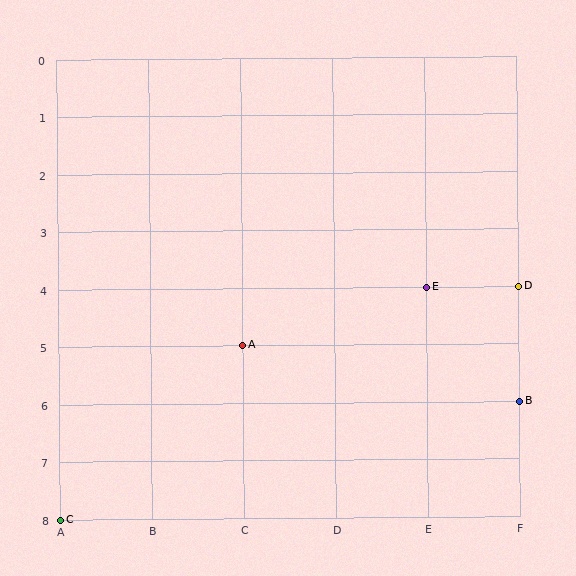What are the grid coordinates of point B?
Point B is at grid coordinates (F, 6).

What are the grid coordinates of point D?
Point D is at grid coordinates (F, 4).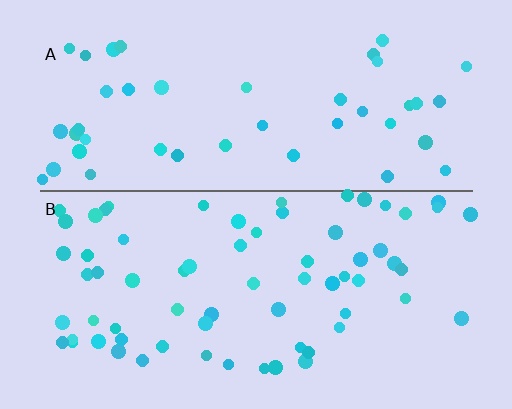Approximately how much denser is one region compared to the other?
Approximately 1.5× — region B over region A.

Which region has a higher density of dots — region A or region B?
B (the bottom).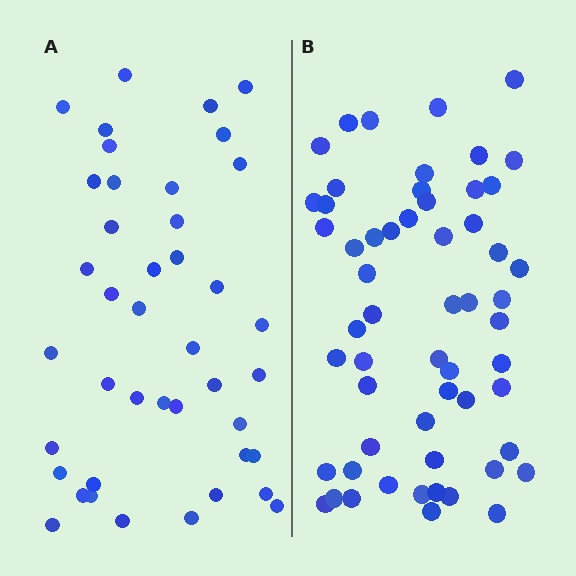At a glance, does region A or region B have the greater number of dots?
Region B (the right region) has more dots.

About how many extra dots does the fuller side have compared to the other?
Region B has approximately 15 more dots than region A.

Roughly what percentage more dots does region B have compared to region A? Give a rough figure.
About 35% more.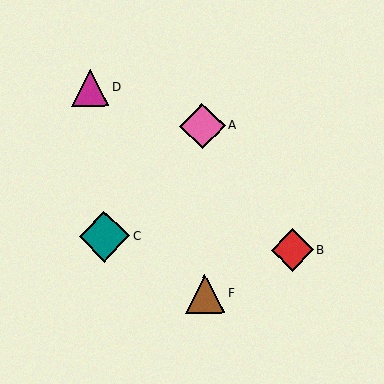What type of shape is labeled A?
Shape A is a pink diamond.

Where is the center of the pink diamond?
The center of the pink diamond is at (202, 126).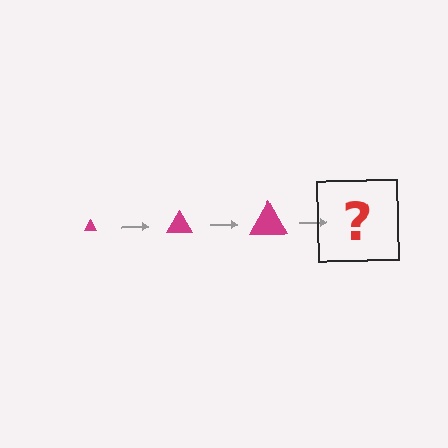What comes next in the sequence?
The next element should be a magenta triangle, larger than the previous one.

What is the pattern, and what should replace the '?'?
The pattern is that the triangle gets progressively larger each step. The '?' should be a magenta triangle, larger than the previous one.